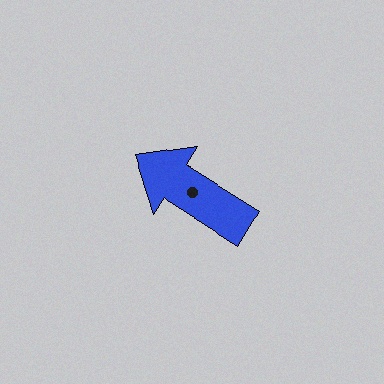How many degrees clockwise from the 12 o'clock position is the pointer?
Approximately 302 degrees.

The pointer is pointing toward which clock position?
Roughly 10 o'clock.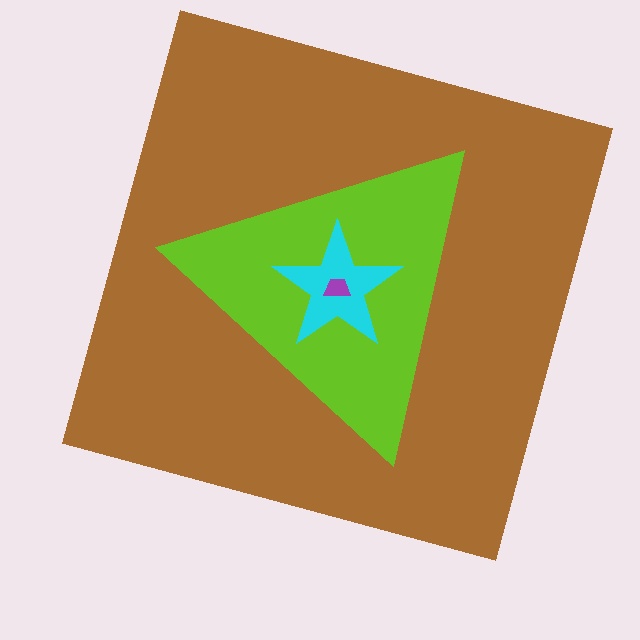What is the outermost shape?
The brown square.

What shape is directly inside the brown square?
The lime triangle.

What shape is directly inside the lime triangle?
The cyan star.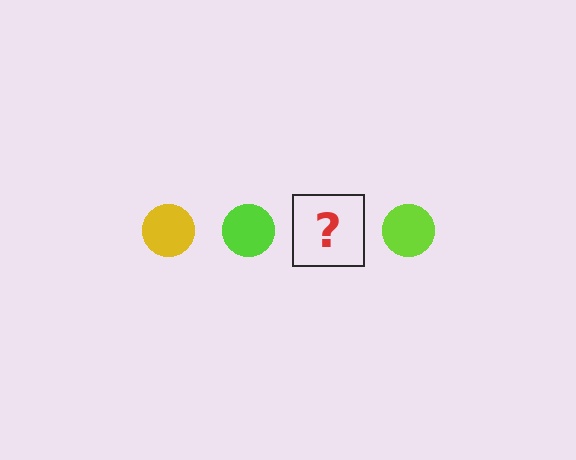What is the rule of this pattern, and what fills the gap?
The rule is that the pattern cycles through yellow, lime circles. The gap should be filled with a yellow circle.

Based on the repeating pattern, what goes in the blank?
The blank should be a yellow circle.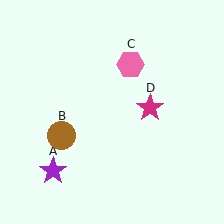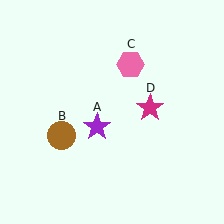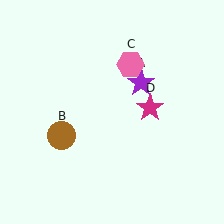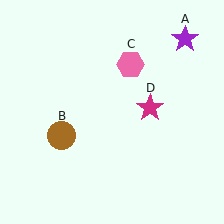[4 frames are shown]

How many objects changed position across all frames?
1 object changed position: purple star (object A).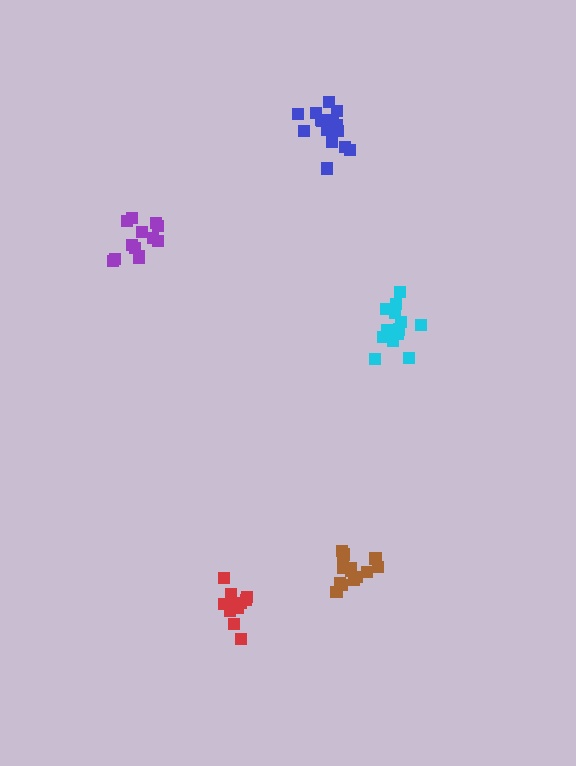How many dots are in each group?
Group 1: 13 dots, Group 2: 14 dots, Group 3: 16 dots, Group 4: 11 dots, Group 5: 14 dots (68 total).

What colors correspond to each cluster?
The clusters are colored: purple, cyan, blue, red, brown.